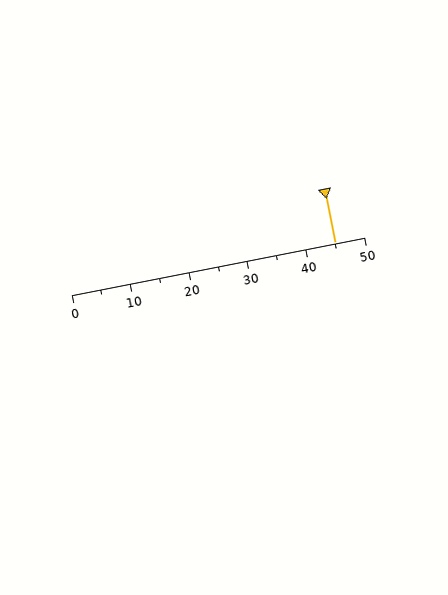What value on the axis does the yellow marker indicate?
The marker indicates approximately 45.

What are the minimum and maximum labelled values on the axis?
The axis runs from 0 to 50.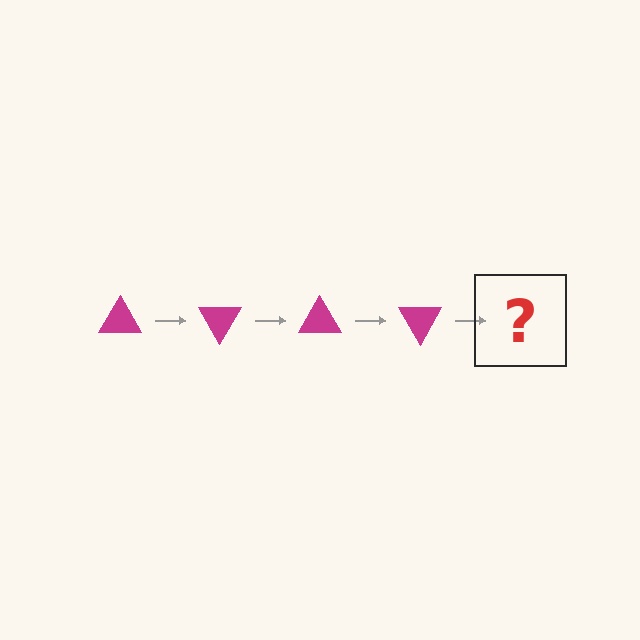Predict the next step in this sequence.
The next step is a magenta triangle rotated 240 degrees.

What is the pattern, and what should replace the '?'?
The pattern is that the triangle rotates 60 degrees each step. The '?' should be a magenta triangle rotated 240 degrees.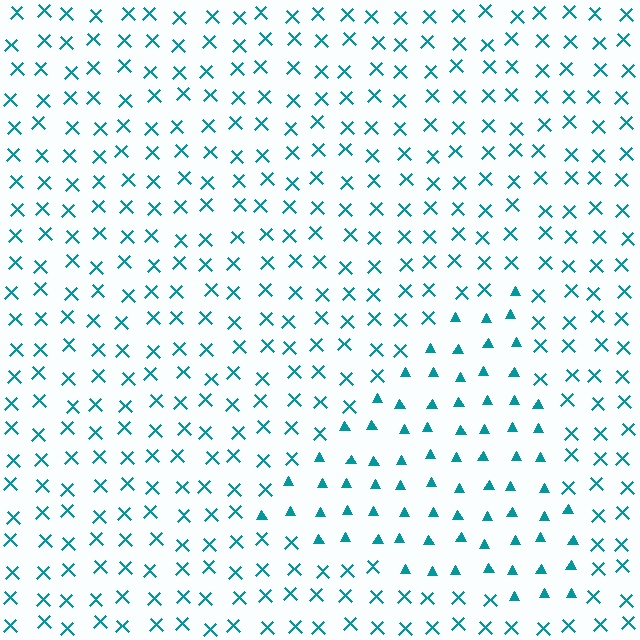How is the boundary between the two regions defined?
The boundary is defined by a change in element shape: triangles inside vs. X marks outside. All elements share the same color and spacing.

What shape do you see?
I see a triangle.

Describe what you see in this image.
The image is filled with small teal elements arranged in a uniform grid. A triangle-shaped region contains triangles, while the surrounding area contains X marks. The boundary is defined purely by the change in element shape.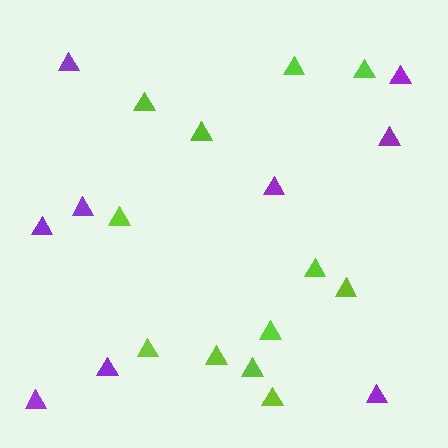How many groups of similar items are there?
There are 2 groups: one group of purple triangles (9) and one group of lime triangles (12).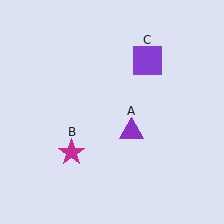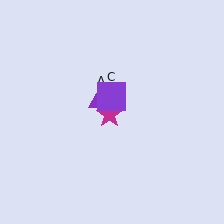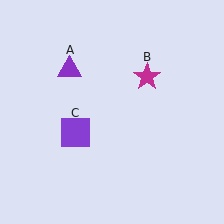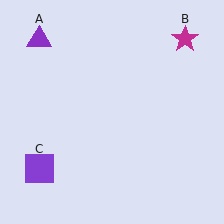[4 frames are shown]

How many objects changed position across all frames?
3 objects changed position: purple triangle (object A), magenta star (object B), purple square (object C).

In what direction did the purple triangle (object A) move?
The purple triangle (object A) moved up and to the left.